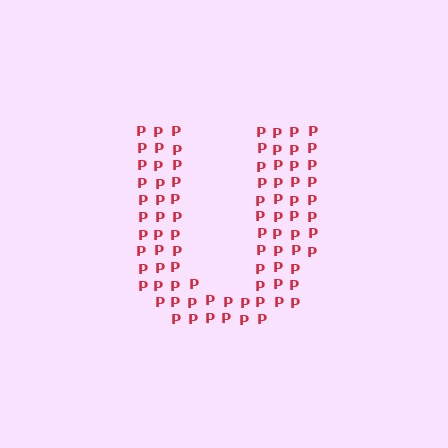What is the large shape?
The large shape is the letter U.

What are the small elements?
The small elements are letter P's.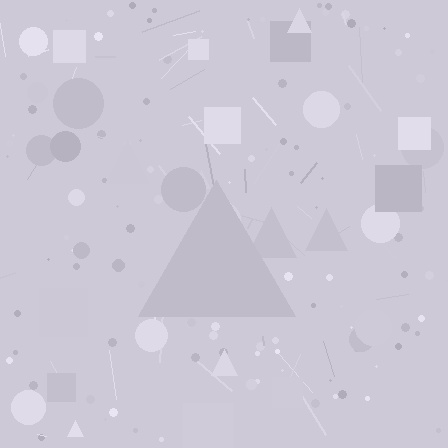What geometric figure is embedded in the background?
A triangle is embedded in the background.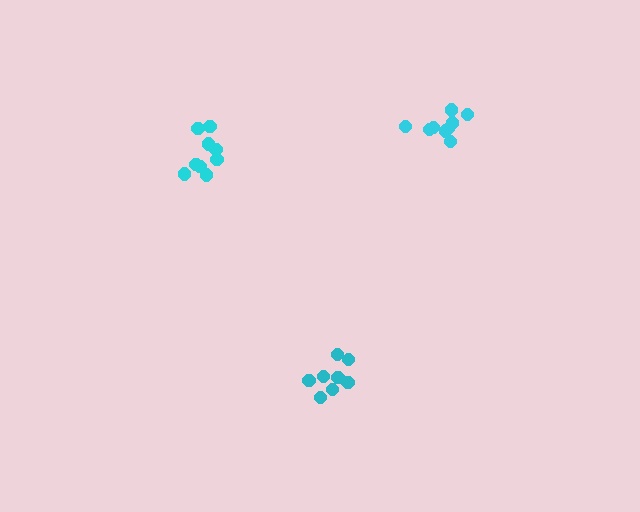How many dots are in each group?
Group 1: 9 dots, Group 2: 9 dots, Group 3: 8 dots (26 total).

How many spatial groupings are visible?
There are 3 spatial groupings.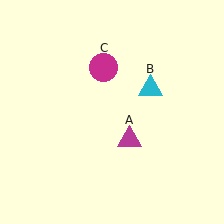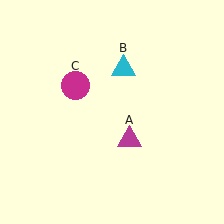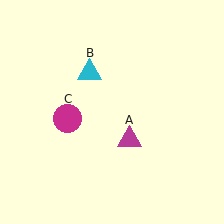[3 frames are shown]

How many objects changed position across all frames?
2 objects changed position: cyan triangle (object B), magenta circle (object C).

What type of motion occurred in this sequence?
The cyan triangle (object B), magenta circle (object C) rotated counterclockwise around the center of the scene.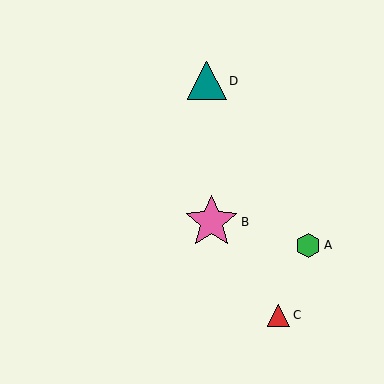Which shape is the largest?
The pink star (labeled B) is the largest.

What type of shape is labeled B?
Shape B is a pink star.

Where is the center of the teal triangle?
The center of the teal triangle is at (207, 81).